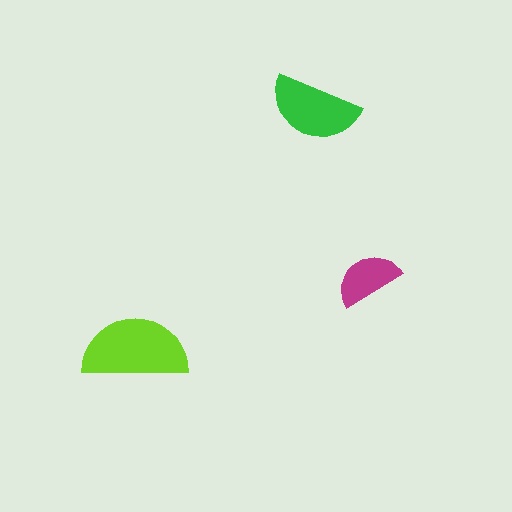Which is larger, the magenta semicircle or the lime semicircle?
The lime one.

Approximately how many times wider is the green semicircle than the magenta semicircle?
About 1.5 times wider.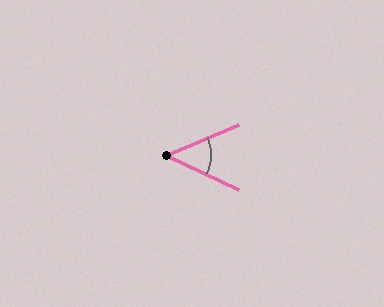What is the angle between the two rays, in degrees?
Approximately 48 degrees.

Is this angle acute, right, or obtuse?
It is acute.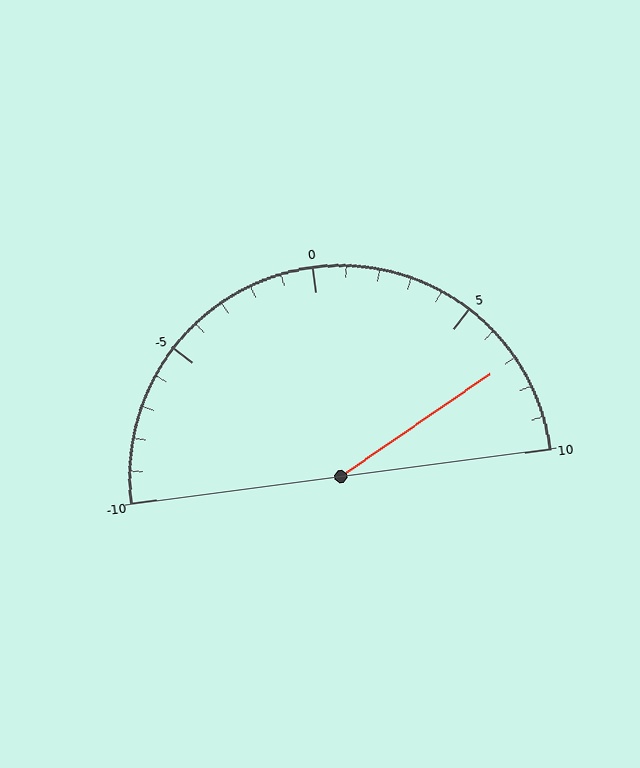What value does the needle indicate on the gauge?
The needle indicates approximately 7.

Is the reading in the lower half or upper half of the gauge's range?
The reading is in the upper half of the range (-10 to 10).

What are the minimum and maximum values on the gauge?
The gauge ranges from -10 to 10.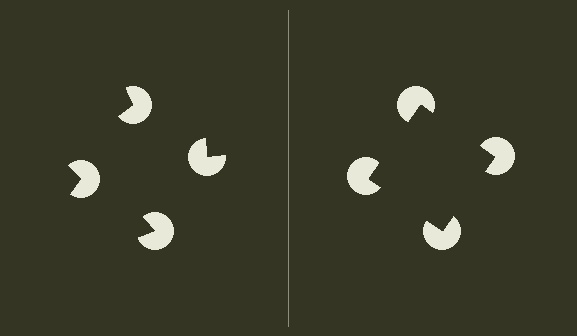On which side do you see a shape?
An illusory square appears on the right side. On the left side the wedge cuts are rotated, so no coherent shape forms.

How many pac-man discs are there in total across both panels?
8 — 4 on each side.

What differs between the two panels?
The pac-man discs are positioned identically on both sides; only the wedge orientations differ. On the right they align to a square; on the left they are misaligned.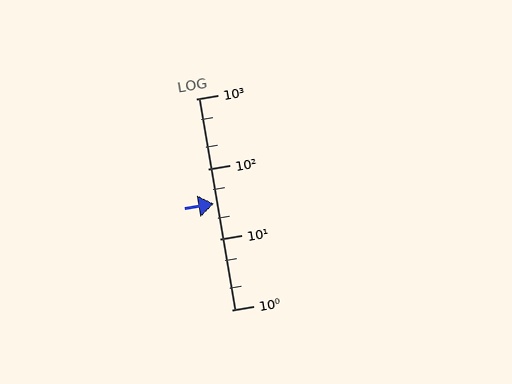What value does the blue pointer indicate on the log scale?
The pointer indicates approximately 32.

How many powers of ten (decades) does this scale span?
The scale spans 3 decades, from 1 to 1000.